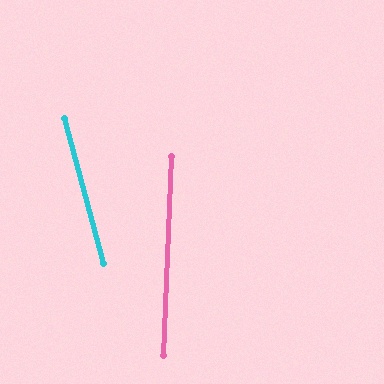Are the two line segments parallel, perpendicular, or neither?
Neither parallel nor perpendicular — they differ by about 18°.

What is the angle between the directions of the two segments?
Approximately 18 degrees.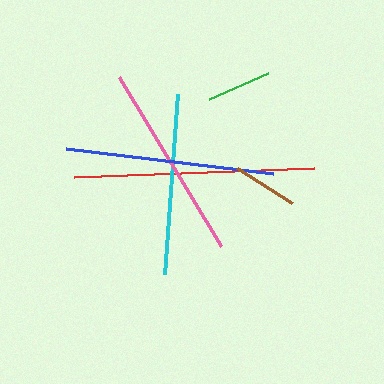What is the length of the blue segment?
The blue segment is approximately 209 pixels long.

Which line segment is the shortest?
The brown line is the shortest at approximately 65 pixels.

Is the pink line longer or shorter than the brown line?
The pink line is longer than the brown line.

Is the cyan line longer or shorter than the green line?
The cyan line is longer than the green line.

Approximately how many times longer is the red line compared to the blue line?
The red line is approximately 1.1 times the length of the blue line.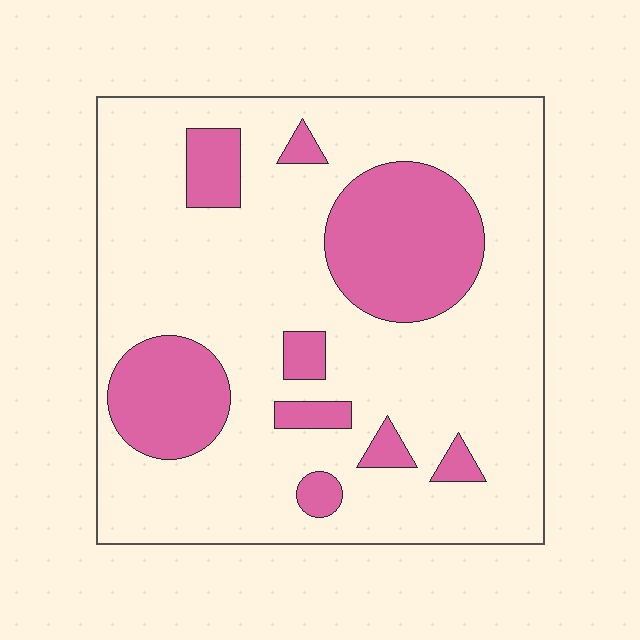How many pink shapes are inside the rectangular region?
9.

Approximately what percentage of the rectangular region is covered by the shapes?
Approximately 25%.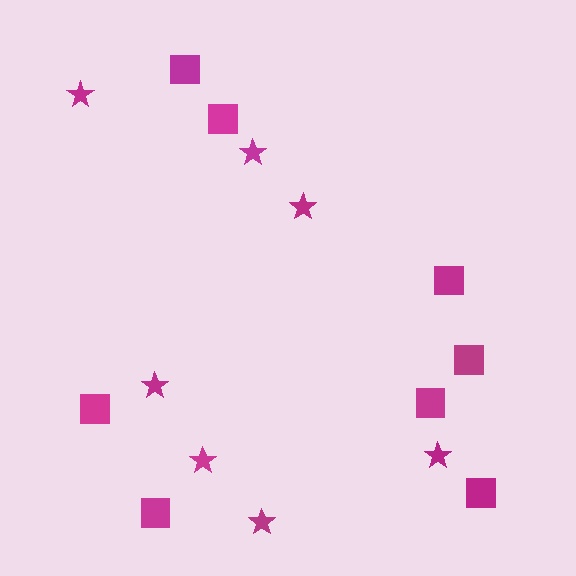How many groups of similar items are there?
There are 2 groups: one group of stars (7) and one group of squares (8).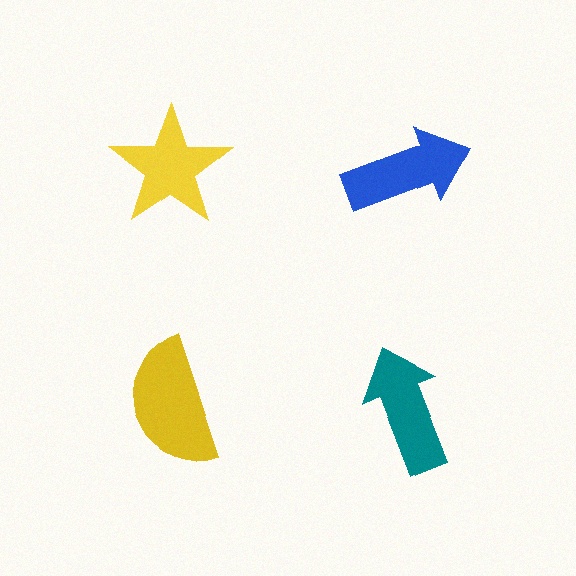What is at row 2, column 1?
A yellow semicircle.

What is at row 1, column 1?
A yellow star.